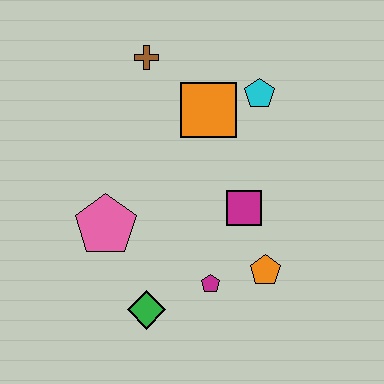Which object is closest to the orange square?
The cyan pentagon is closest to the orange square.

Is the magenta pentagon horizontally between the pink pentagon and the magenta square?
Yes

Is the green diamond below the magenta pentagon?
Yes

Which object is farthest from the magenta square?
The brown cross is farthest from the magenta square.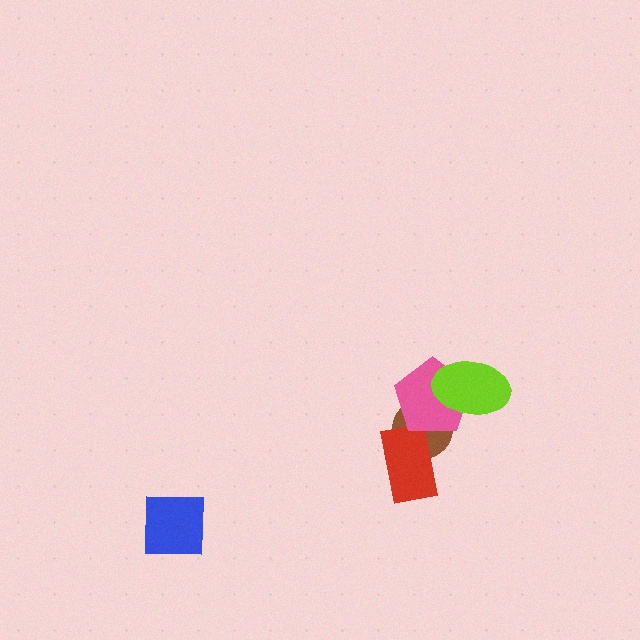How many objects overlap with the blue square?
0 objects overlap with the blue square.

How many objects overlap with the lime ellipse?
1 object overlaps with the lime ellipse.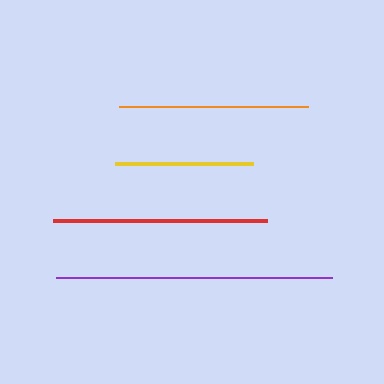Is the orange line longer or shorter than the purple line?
The purple line is longer than the orange line.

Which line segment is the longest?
The purple line is the longest at approximately 276 pixels.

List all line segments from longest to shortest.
From longest to shortest: purple, red, orange, yellow.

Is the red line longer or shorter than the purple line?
The purple line is longer than the red line.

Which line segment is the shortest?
The yellow line is the shortest at approximately 138 pixels.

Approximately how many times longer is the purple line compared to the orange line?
The purple line is approximately 1.5 times the length of the orange line.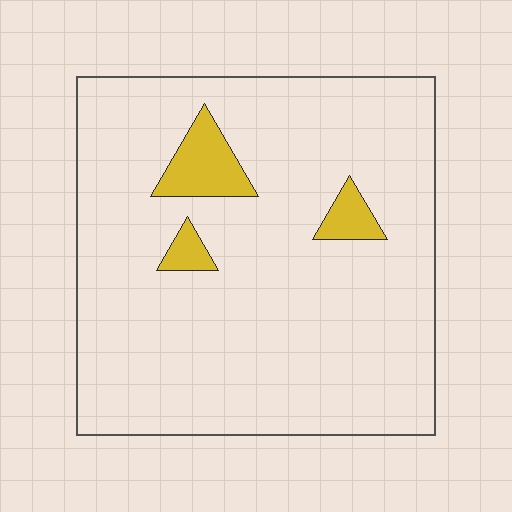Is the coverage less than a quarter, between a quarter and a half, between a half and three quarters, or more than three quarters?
Less than a quarter.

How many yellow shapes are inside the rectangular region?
3.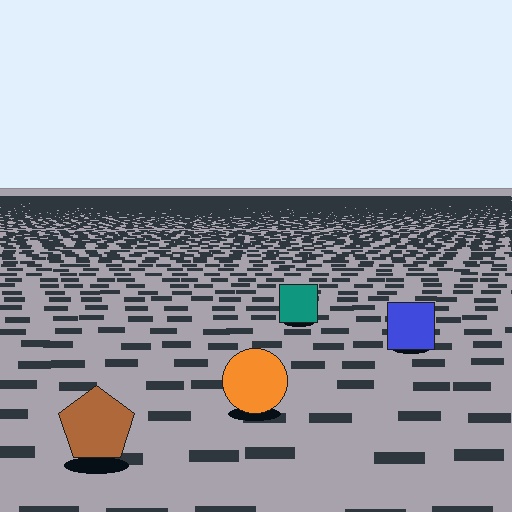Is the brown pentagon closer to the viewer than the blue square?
Yes. The brown pentagon is closer — you can tell from the texture gradient: the ground texture is coarser near it.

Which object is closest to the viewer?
The brown pentagon is closest. The texture marks near it are larger and more spread out.